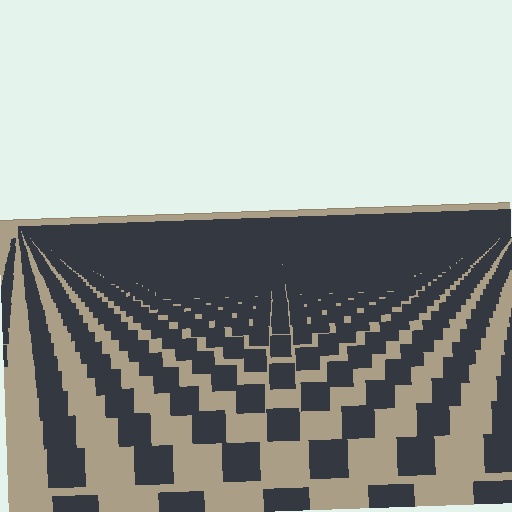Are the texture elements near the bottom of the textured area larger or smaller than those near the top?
Larger. Near the bottom, elements are closer to the viewer and appear at a bigger on-screen size.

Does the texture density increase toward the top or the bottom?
Density increases toward the top.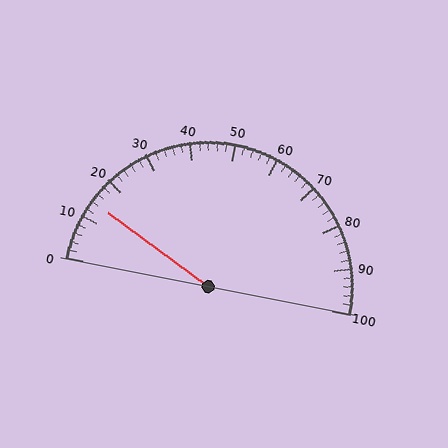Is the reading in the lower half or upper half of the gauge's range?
The reading is in the lower half of the range (0 to 100).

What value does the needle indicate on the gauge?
The needle indicates approximately 14.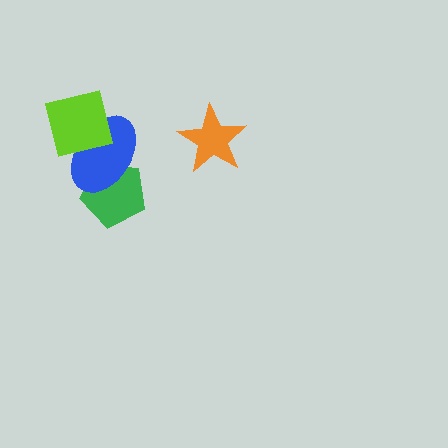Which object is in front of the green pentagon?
The blue ellipse is in front of the green pentagon.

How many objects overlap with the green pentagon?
1 object overlaps with the green pentagon.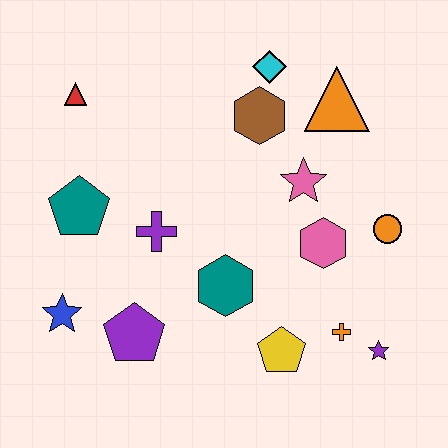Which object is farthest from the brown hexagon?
The blue star is farthest from the brown hexagon.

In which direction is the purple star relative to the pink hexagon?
The purple star is below the pink hexagon.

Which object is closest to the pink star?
The pink hexagon is closest to the pink star.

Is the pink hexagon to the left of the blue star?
No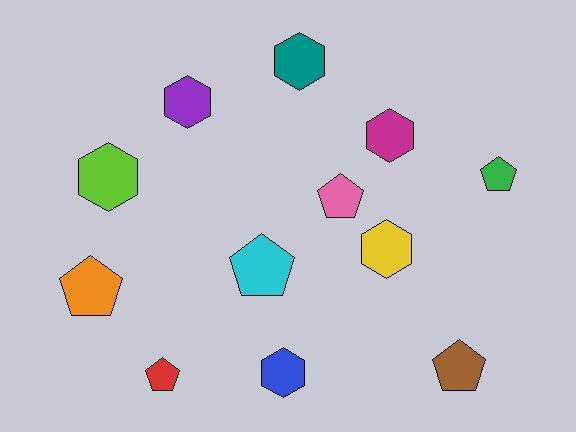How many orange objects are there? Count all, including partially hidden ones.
There is 1 orange object.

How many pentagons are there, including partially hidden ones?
There are 6 pentagons.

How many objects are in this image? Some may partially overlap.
There are 12 objects.